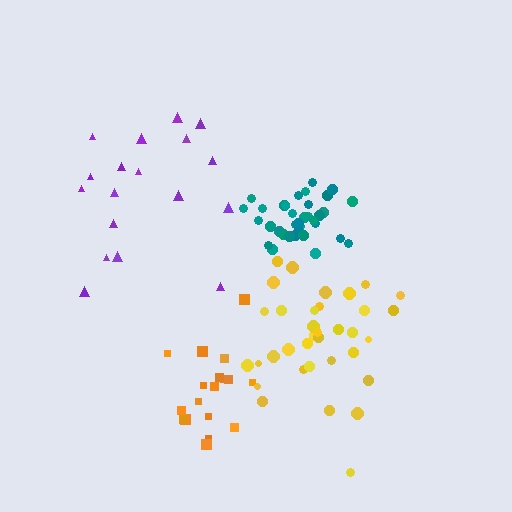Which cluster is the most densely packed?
Teal.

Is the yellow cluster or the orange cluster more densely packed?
Orange.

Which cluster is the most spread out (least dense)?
Purple.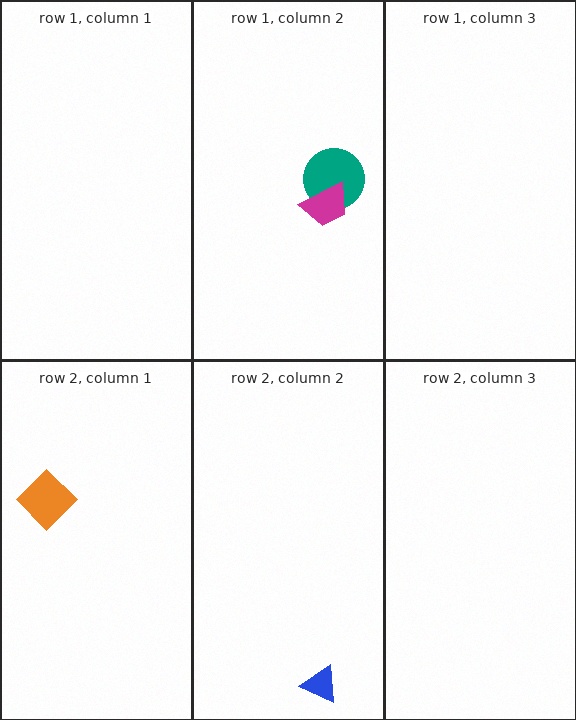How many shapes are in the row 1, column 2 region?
2.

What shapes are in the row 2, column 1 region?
The orange diamond.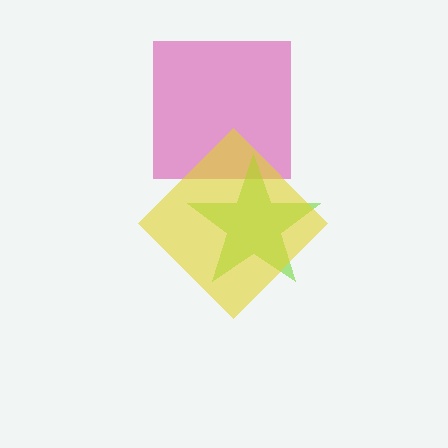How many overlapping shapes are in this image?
There are 3 overlapping shapes in the image.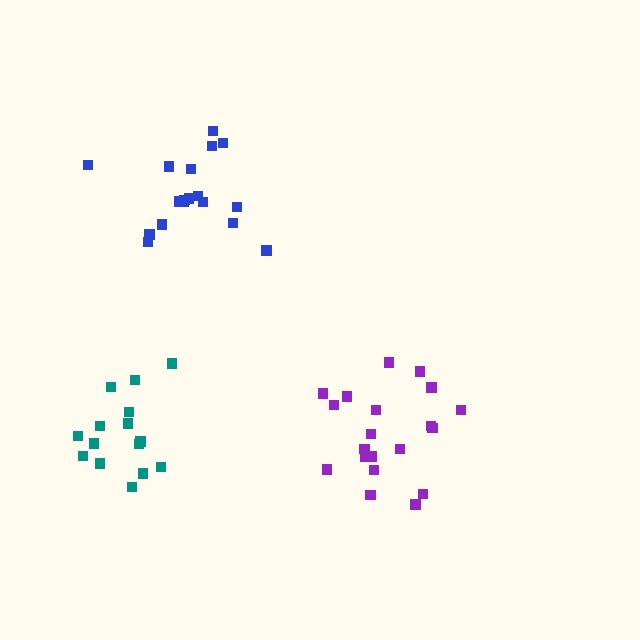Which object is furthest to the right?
The purple cluster is rightmost.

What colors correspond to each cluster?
The clusters are colored: purple, blue, teal.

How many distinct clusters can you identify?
There are 3 distinct clusters.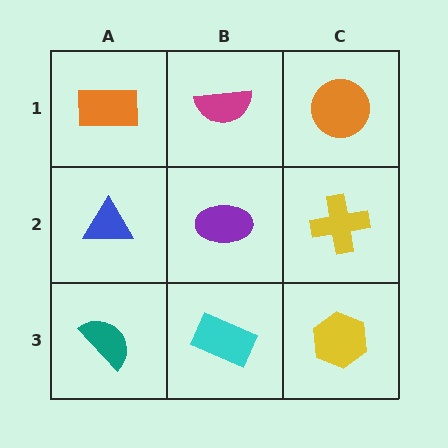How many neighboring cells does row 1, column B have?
3.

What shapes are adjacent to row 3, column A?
A blue triangle (row 2, column A), a cyan rectangle (row 3, column B).